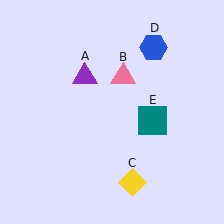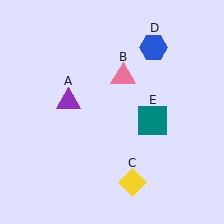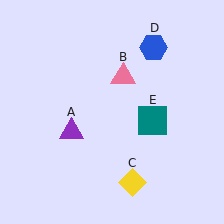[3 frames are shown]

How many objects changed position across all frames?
1 object changed position: purple triangle (object A).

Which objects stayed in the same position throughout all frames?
Pink triangle (object B) and yellow diamond (object C) and blue hexagon (object D) and teal square (object E) remained stationary.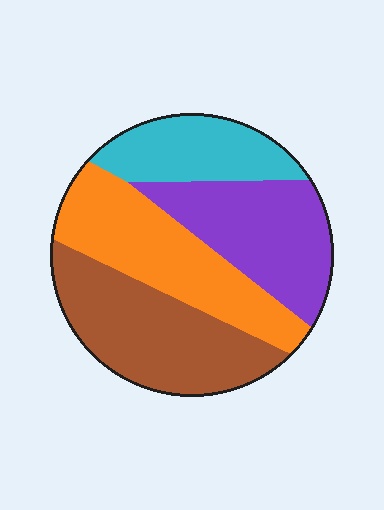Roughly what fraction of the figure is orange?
Orange takes up about one quarter (1/4) of the figure.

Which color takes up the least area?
Cyan, at roughly 15%.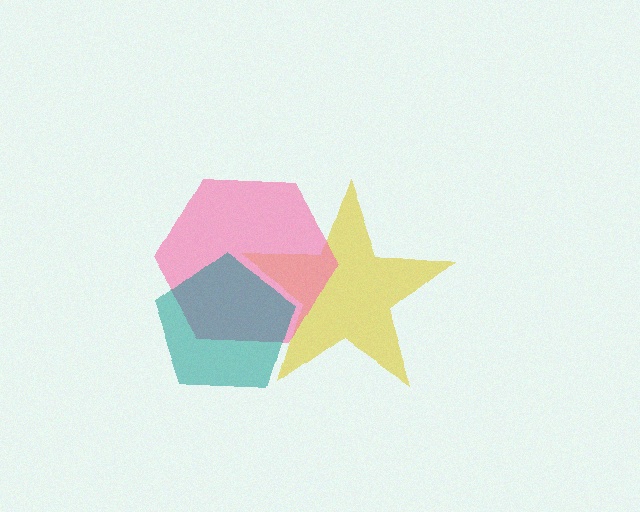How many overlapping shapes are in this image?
There are 3 overlapping shapes in the image.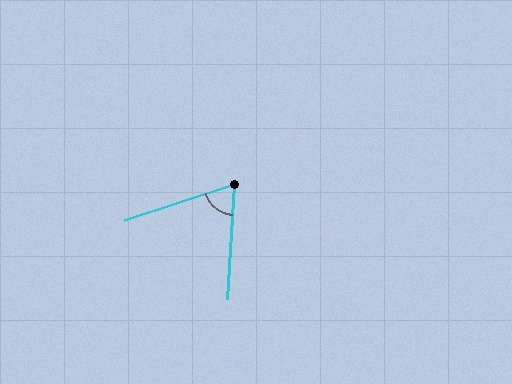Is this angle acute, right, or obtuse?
It is acute.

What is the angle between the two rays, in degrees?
Approximately 68 degrees.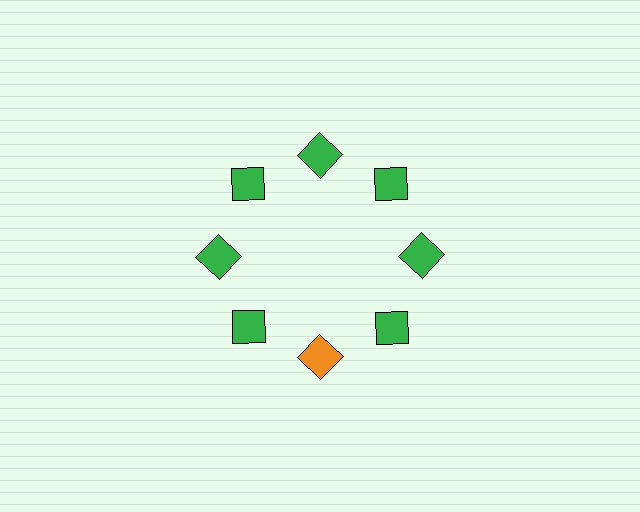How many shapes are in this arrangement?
There are 8 shapes arranged in a ring pattern.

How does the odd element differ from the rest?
It has a different color: orange instead of green.